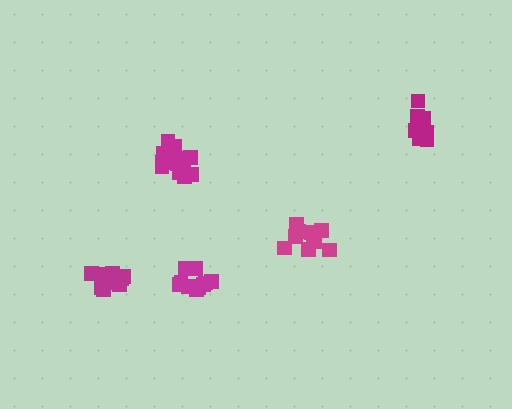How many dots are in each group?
Group 1: 11 dots, Group 2: 11 dots, Group 3: 10 dots, Group 4: 13 dots, Group 5: 13 dots (58 total).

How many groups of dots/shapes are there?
There are 5 groups.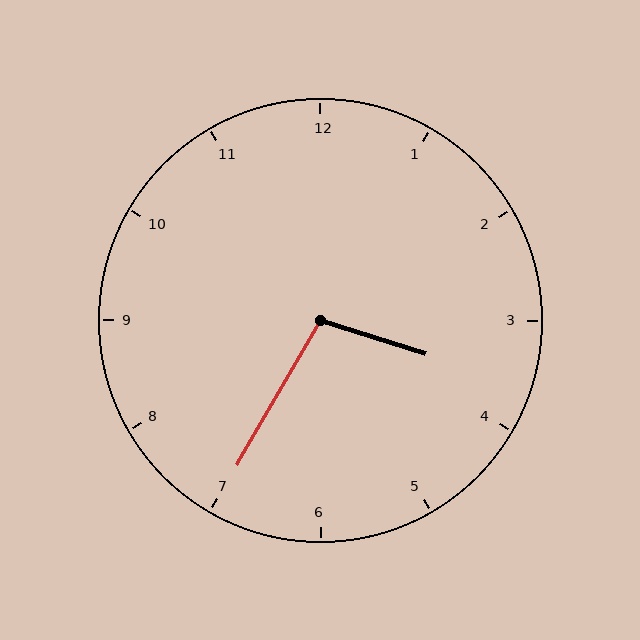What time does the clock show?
3:35.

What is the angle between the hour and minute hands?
Approximately 102 degrees.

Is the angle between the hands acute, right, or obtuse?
It is obtuse.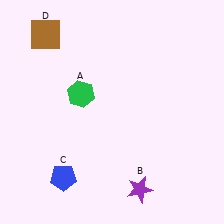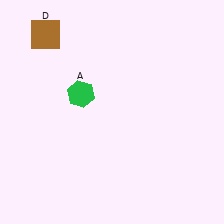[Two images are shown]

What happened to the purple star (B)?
The purple star (B) was removed in Image 2. It was in the bottom-right area of Image 1.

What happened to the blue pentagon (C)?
The blue pentagon (C) was removed in Image 2. It was in the bottom-left area of Image 1.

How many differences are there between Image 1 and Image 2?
There are 2 differences between the two images.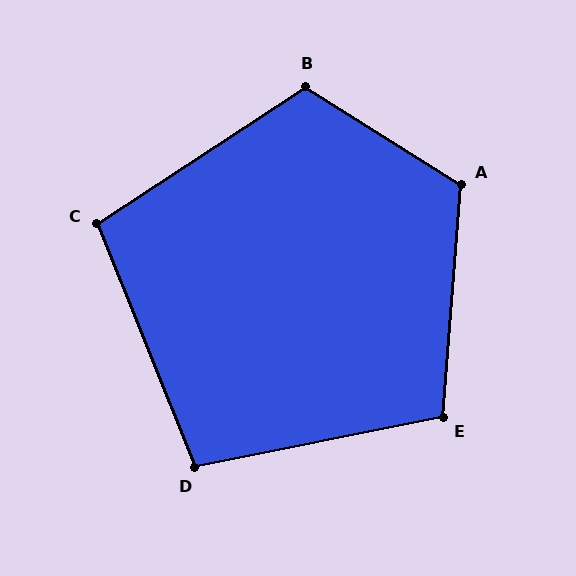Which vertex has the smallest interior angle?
D, at approximately 101 degrees.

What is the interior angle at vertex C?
Approximately 101 degrees (obtuse).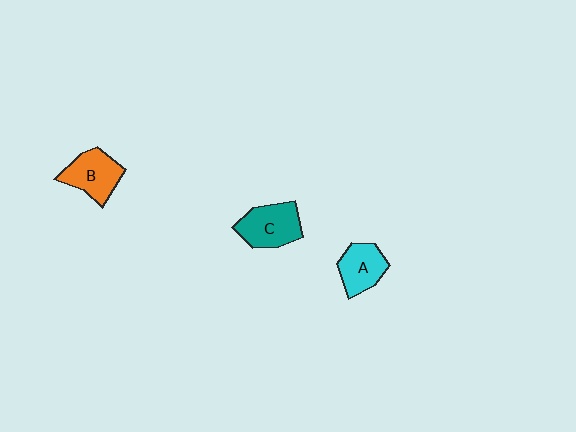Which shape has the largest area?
Shape C (teal).